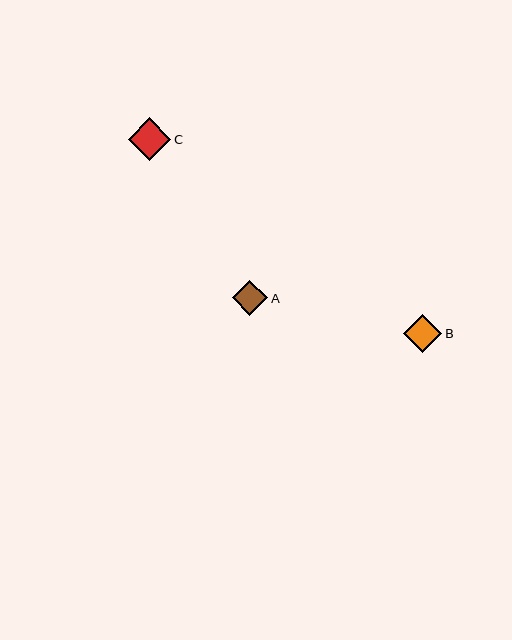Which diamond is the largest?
Diamond C is the largest with a size of approximately 42 pixels.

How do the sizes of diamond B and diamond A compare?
Diamond B and diamond A are approximately the same size.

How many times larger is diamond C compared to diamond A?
Diamond C is approximately 1.2 times the size of diamond A.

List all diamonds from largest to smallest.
From largest to smallest: C, B, A.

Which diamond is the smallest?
Diamond A is the smallest with a size of approximately 36 pixels.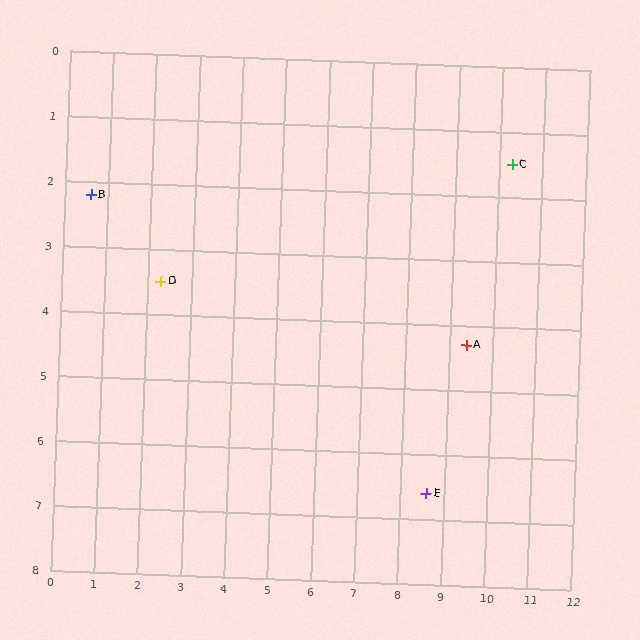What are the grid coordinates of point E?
Point E is at approximately (8.6, 6.6).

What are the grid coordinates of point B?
Point B is at approximately (0.6, 2.2).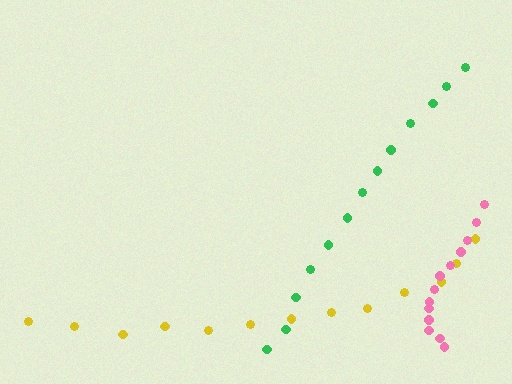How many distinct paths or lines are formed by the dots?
There are 3 distinct paths.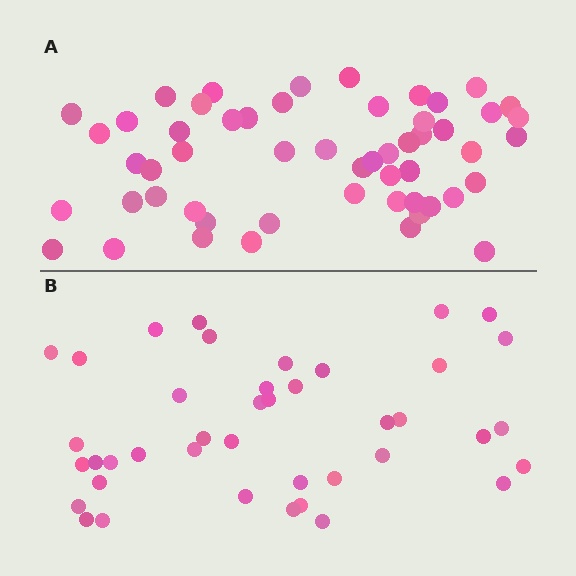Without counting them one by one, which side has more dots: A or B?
Region A (the top region) has more dots.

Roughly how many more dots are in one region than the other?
Region A has approximately 15 more dots than region B.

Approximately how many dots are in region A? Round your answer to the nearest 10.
About 50 dots. (The exact count is 54, which rounds to 50.)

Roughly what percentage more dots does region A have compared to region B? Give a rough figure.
About 30% more.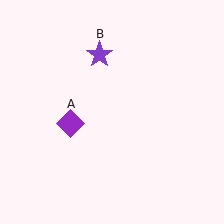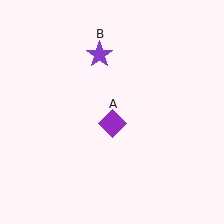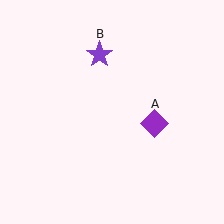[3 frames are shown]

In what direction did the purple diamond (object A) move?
The purple diamond (object A) moved right.